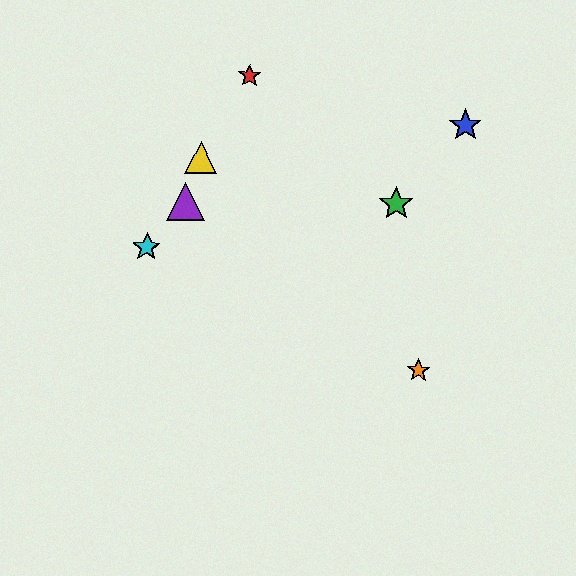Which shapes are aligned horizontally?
The green star, the purple triangle are aligned horizontally.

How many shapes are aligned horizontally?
2 shapes (the green star, the purple triangle) are aligned horizontally.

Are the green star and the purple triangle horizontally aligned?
Yes, both are at y≈204.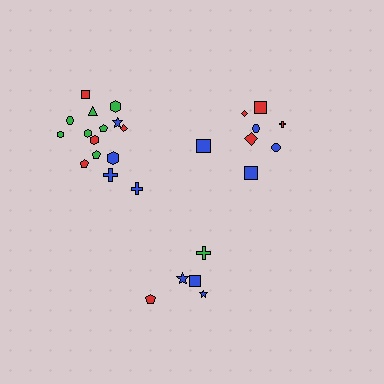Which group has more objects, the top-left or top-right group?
The top-left group.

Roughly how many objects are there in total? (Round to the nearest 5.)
Roughly 30 objects in total.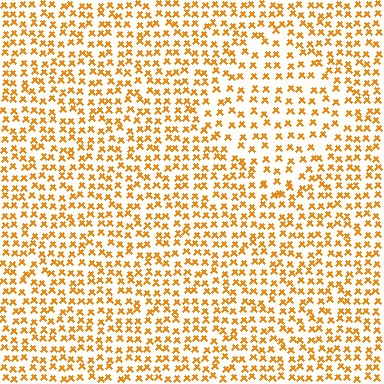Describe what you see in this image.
The image contains small orange elements arranged at two different densities. A diamond-shaped region is visible where the elements are less densely packed than the surrounding area.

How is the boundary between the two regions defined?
The boundary is defined by a change in element density (approximately 1.5x ratio). All elements are the same color, size, and shape.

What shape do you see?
I see a diamond.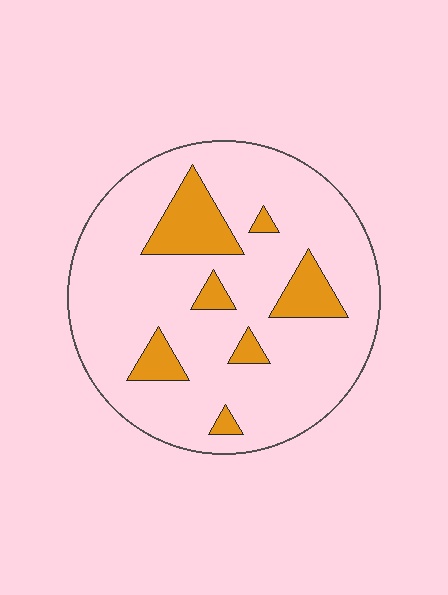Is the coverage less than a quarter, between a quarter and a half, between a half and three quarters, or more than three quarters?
Less than a quarter.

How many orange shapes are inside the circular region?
7.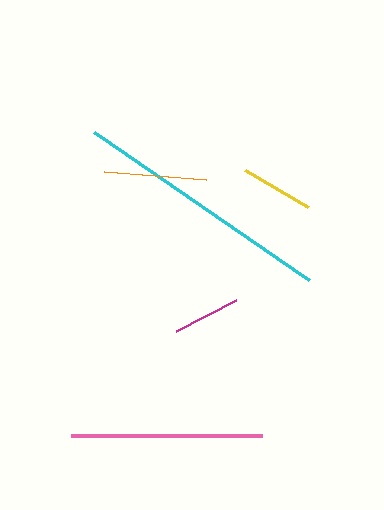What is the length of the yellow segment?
The yellow segment is approximately 73 pixels long.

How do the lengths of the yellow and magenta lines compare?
The yellow and magenta lines are approximately the same length.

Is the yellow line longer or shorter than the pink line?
The pink line is longer than the yellow line.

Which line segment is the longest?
The cyan line is the longest at approximately 261 pixels.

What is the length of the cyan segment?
The cyan segment is approximately 261 pixels long.